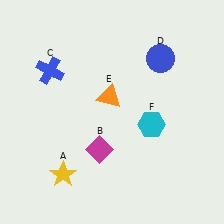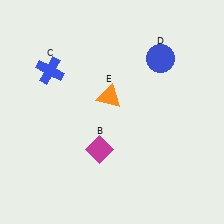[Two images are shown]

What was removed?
The yellow star (A), the cyan hexagon (F) were removed in Image 2.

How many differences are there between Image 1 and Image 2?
There are 2 differences between the two images.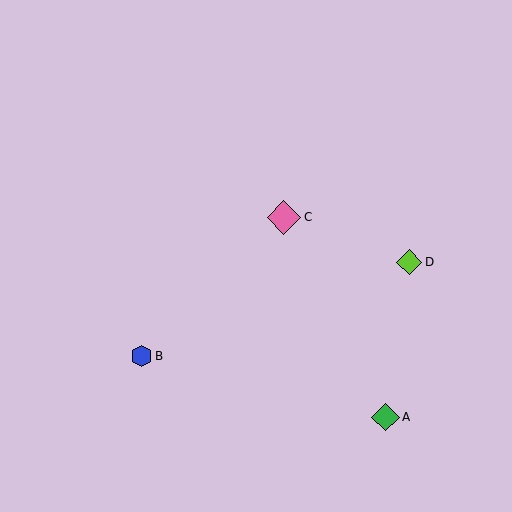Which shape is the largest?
The pink diamond (labeled C) is the largest.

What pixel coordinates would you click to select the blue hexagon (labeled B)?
Click at (142, 356) to select the blue hexagon B.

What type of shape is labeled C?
Shape C is a pink diamond.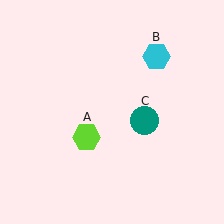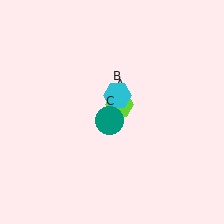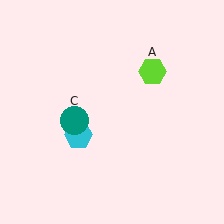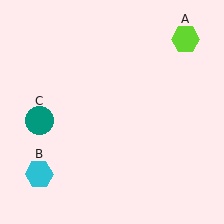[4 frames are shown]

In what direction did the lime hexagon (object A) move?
The lime hexagon (object A) moved up and to the right.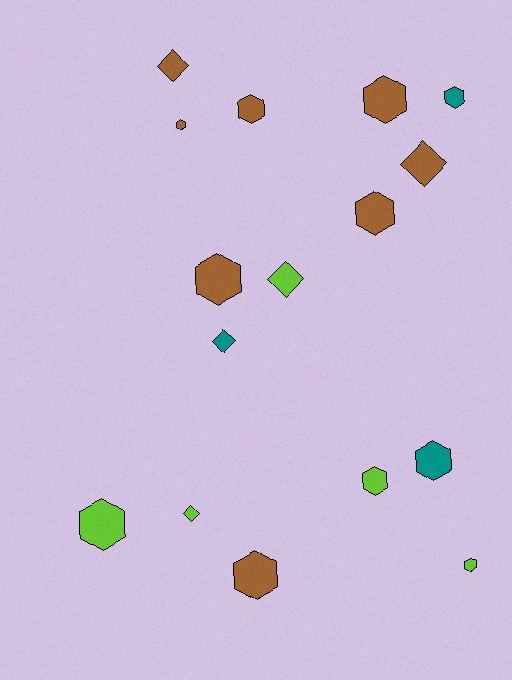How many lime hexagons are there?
There are 3 lime hexagons.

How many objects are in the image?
There are 16 objects.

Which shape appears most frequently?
Hexagon, with 11 objects.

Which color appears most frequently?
Brown, with 8 objects.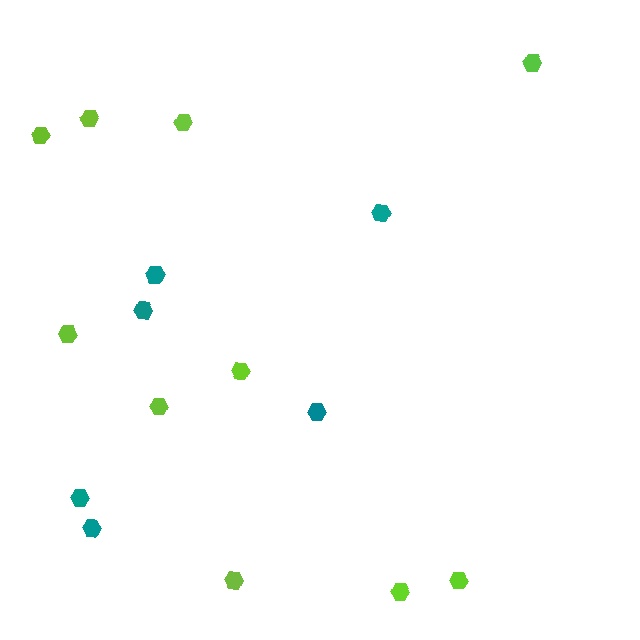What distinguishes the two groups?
There are 2 groups: one group of teal hexagons (6) and one group of lime hexagons (10).